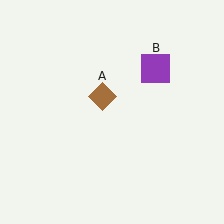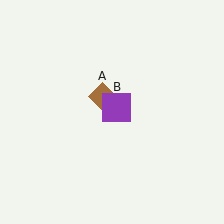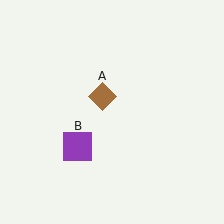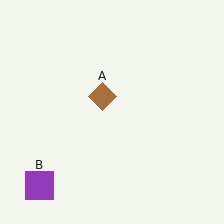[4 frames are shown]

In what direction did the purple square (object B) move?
The purple square (object B) moved down and to the left.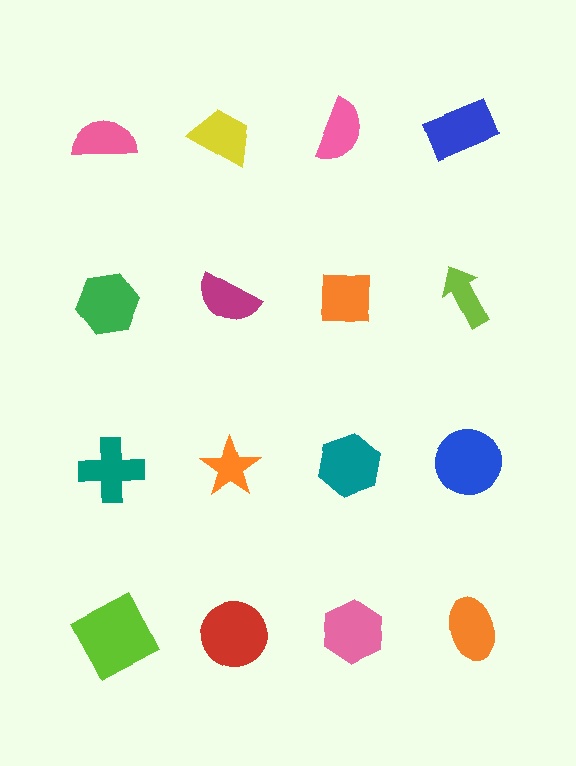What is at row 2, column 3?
An orange square.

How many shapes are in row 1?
4 shapes.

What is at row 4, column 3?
A pink hexagon.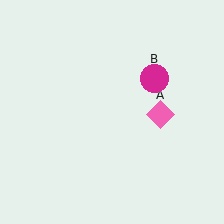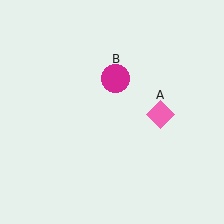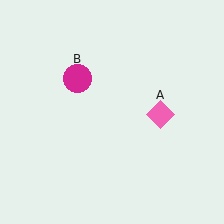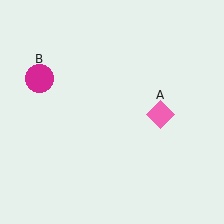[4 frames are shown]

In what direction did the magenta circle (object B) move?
The magenta circle (object B) moved left.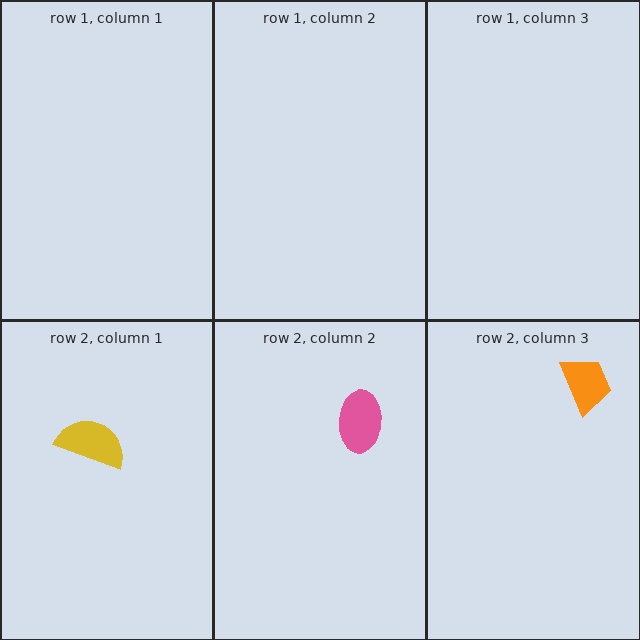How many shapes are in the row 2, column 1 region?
1.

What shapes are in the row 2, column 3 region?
The orange trapezoid.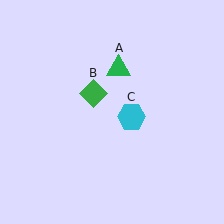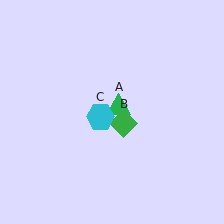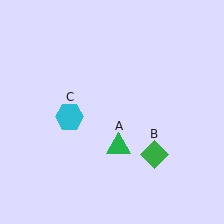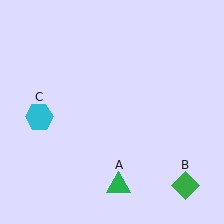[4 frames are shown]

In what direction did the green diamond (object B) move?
The green diamond (object B) moved down and to the right.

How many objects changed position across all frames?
3 objects changed position: green triangle (object A), green diamond (object B), cyan hexagon (object C).